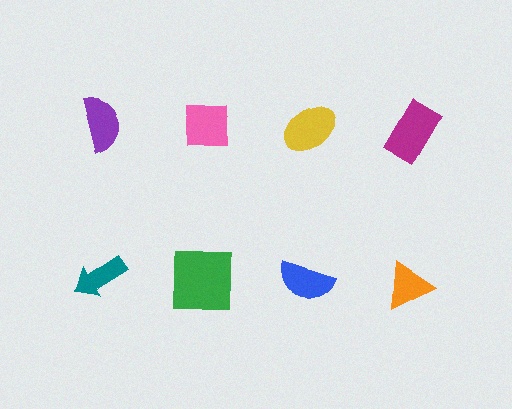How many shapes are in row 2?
4 shapes.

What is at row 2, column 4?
An orange triangle.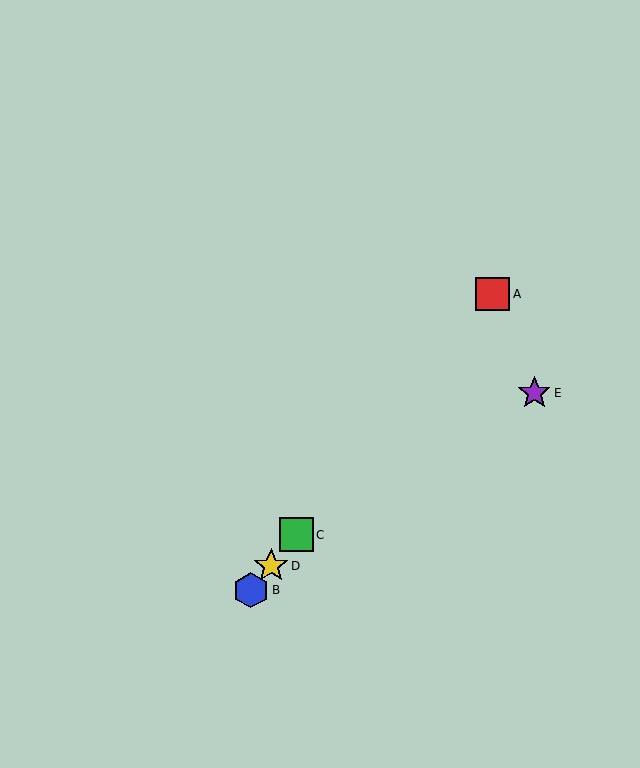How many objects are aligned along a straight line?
4 objects (A, B, C, D) are aligned along a straight line.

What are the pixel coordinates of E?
Object E is at (534, 393).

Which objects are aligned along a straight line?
Objects A, B, C, D are aligned along a straight line.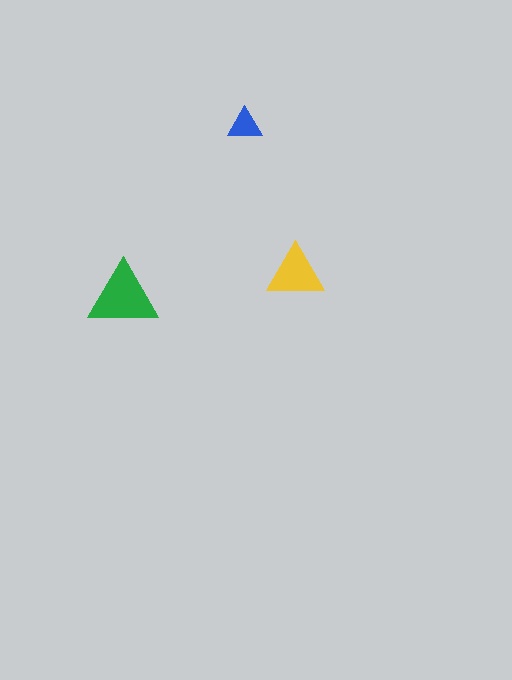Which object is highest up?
The blue triangle is topmost.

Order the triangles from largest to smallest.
the green one, the yellow one, the blue one.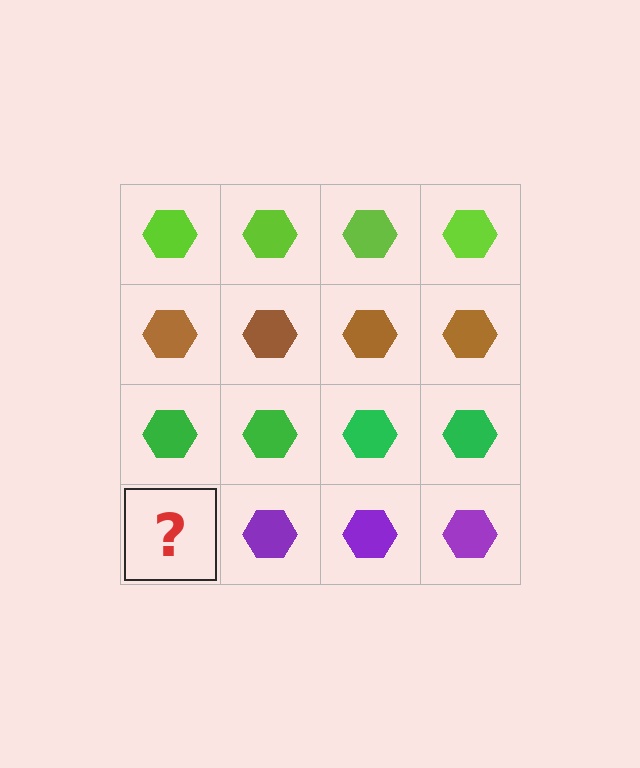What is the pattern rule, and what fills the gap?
The rule is that each row has a consistent color. The gap should be filled with a purple hexagon.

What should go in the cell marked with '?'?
The missing cell should contain a purple hexagon.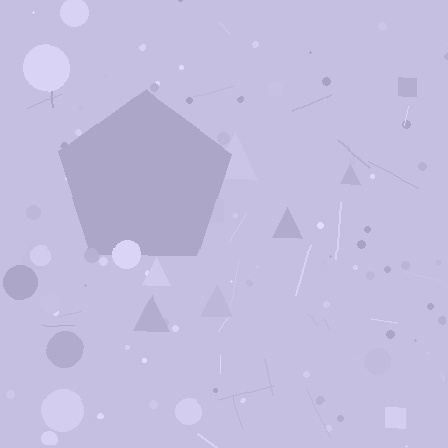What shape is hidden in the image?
A pentagon is hidden in the image.